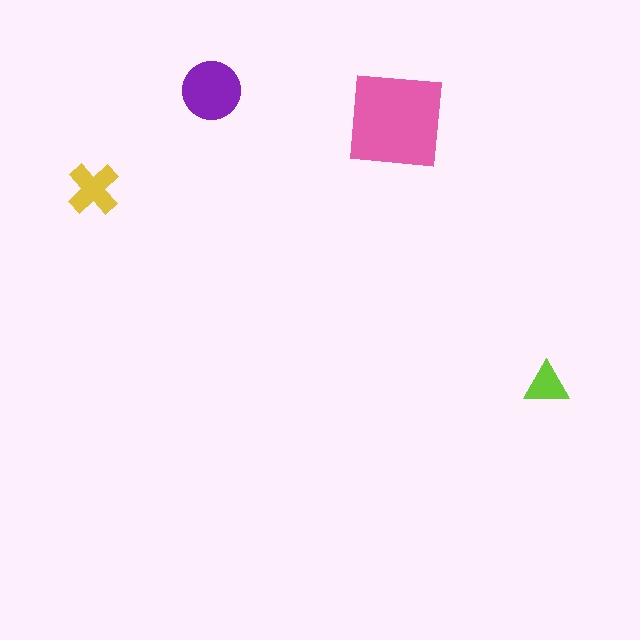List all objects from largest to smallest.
The pink square, the purple circle, the yellow cross, the lime triangle.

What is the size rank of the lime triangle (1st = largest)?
4th.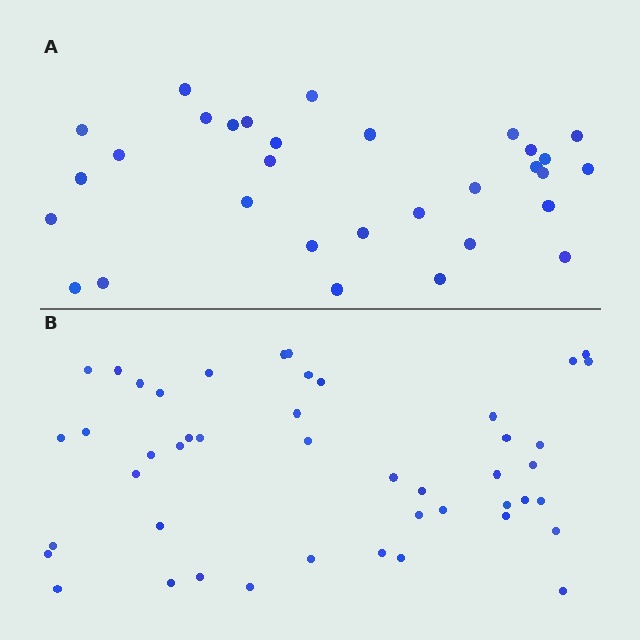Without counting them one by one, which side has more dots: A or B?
Region B (the bottom region) has more dots.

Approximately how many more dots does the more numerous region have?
Region B has approximately 15 more dots than region A.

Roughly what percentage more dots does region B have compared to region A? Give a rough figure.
About 50% more.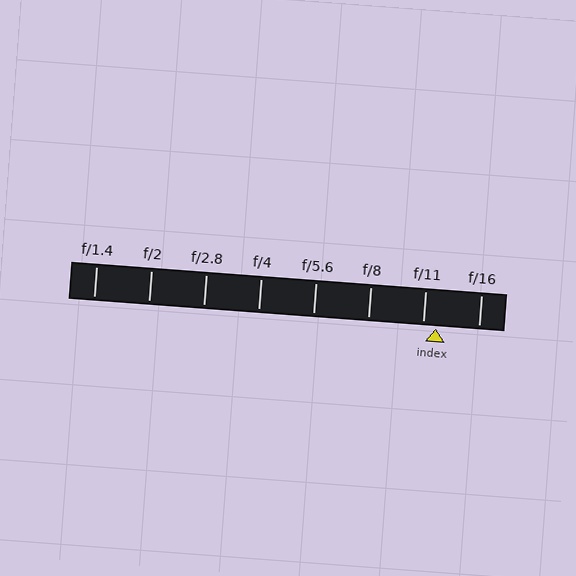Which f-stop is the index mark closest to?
The index mark is closest to f/11.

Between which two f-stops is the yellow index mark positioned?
The index mark is between f/11 and f/16.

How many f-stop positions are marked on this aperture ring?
There are 8 f-stop positions marked.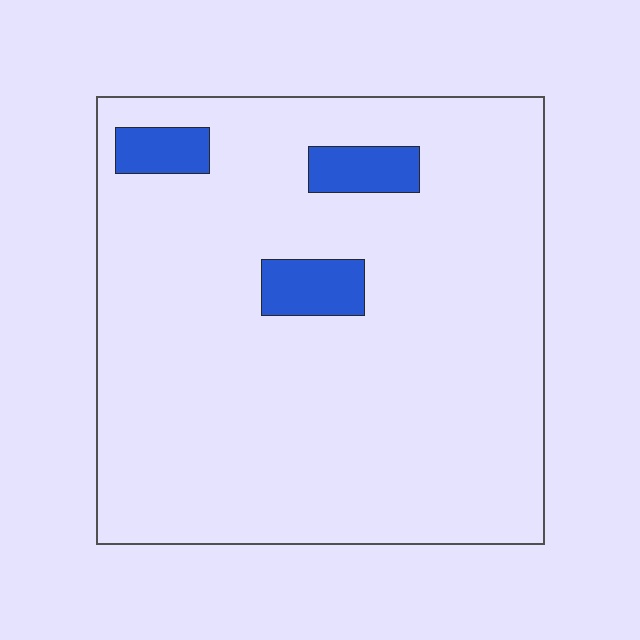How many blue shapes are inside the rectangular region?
3.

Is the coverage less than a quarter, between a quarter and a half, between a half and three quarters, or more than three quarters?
Less than a quarter.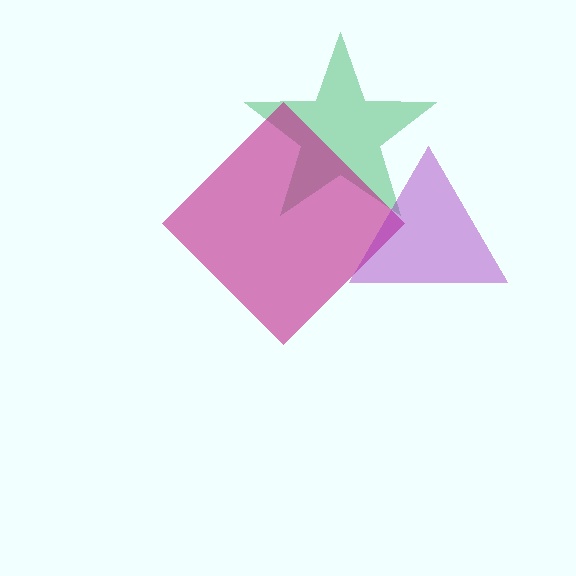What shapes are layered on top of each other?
The layered shapes are: a green star, a magenta diamond, a purple triangle.